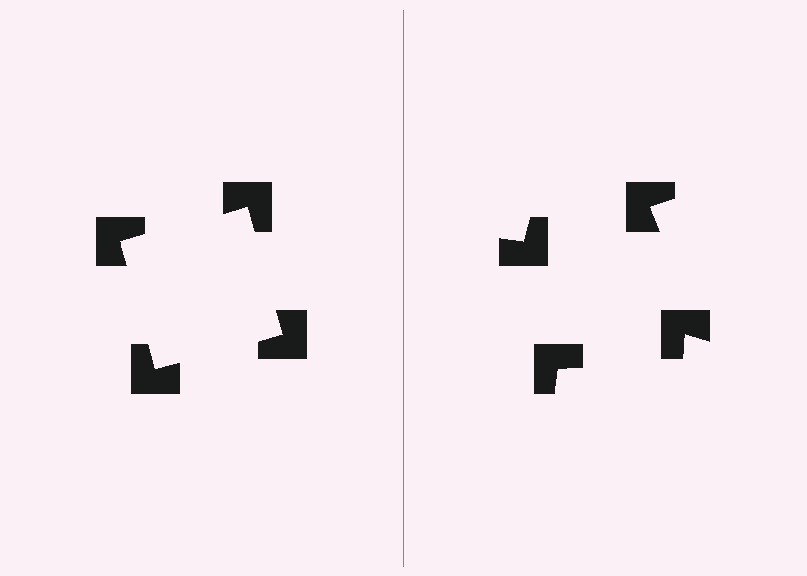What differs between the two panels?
The notched squares are positioned identically on both sides; only the wedge orientations differ. On the left they align to a square; on the right they are misaligned.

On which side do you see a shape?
An illusory square appears on the left side. On the right side the wedge cuts are rotated, so no coherent shape forms.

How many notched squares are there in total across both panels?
8 — 4 on each side.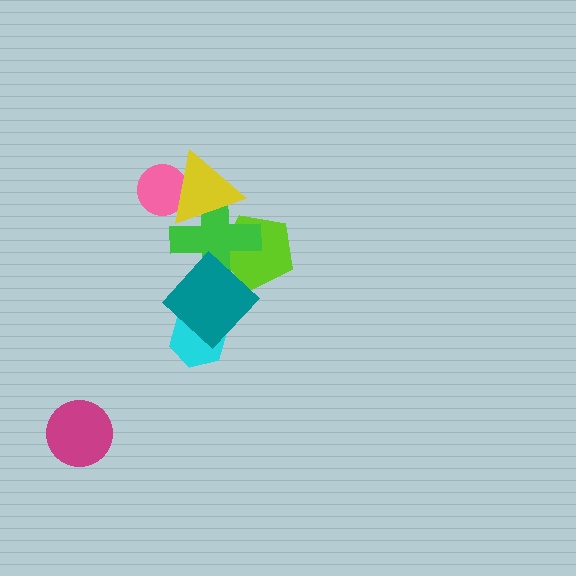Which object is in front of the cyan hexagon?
The teal diamond is in front of the cyan hexagon.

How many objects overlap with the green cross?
3 objects overlap with the green cross.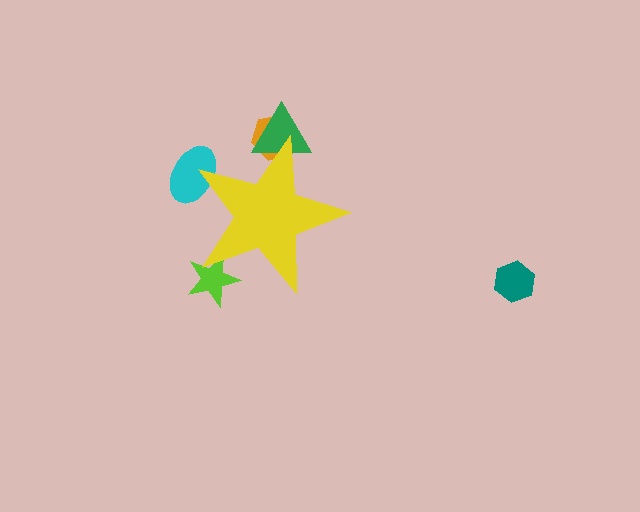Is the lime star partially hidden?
Yes, the lime star is partially hidden behind the yellow star.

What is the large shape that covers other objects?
A yellow star.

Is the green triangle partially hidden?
Yes, the green triangle is partially hidden behind the yellow star.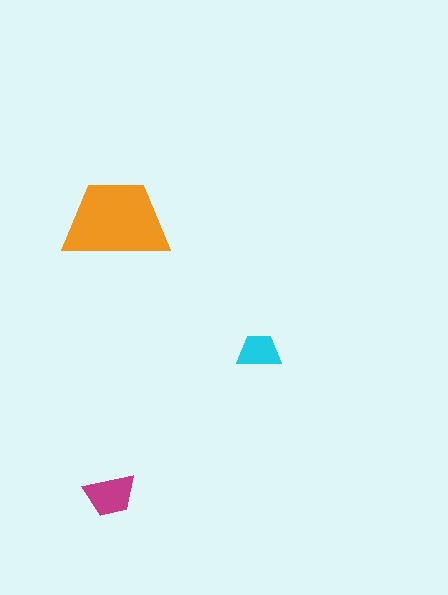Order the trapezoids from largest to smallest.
the orange one, the magenta one, the cyan one.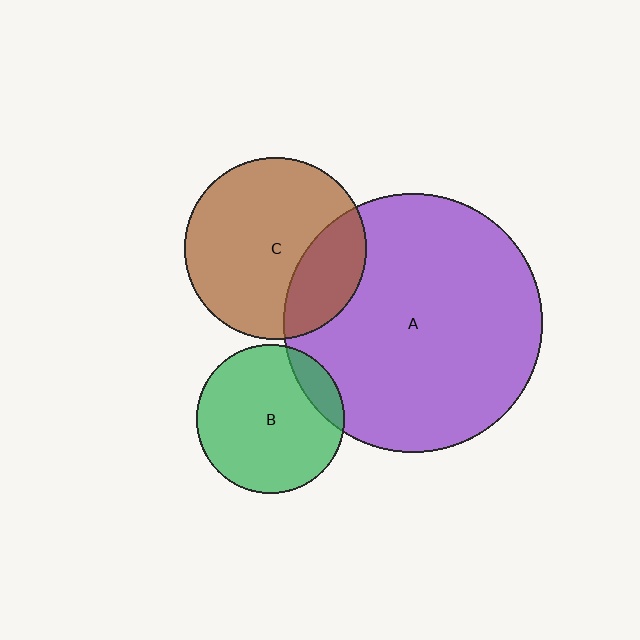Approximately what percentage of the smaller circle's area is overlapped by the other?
Approximately 25%.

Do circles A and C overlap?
Yes.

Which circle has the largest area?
Circle A (purple).